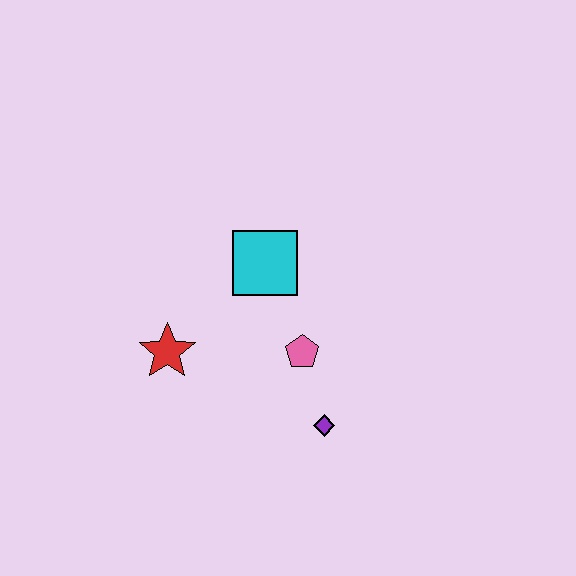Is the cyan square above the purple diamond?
Yes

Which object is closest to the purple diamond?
The pink pentagon is closest to the purple diamond.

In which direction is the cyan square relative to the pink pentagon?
The cyan square is above the pink pentagon.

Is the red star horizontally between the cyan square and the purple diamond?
No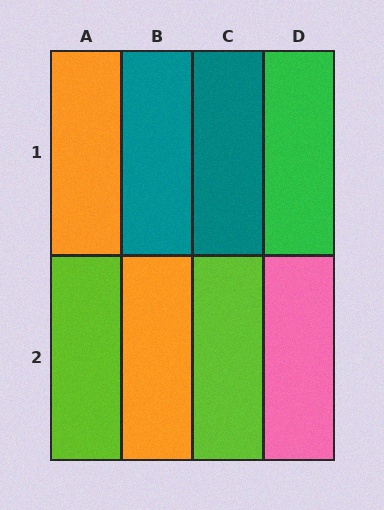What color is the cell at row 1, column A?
Orange.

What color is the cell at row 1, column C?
Teal.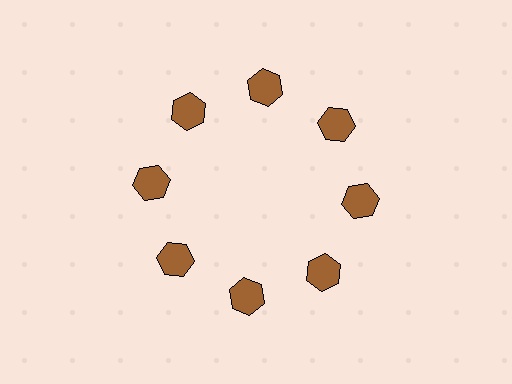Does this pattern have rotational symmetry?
Yes, this pattern has 8-fold rotational symmetry. It looks the same after rotating 45 degrees around the center.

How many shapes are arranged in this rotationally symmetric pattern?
There are 8 shapes, arranged in 8 groups of 1.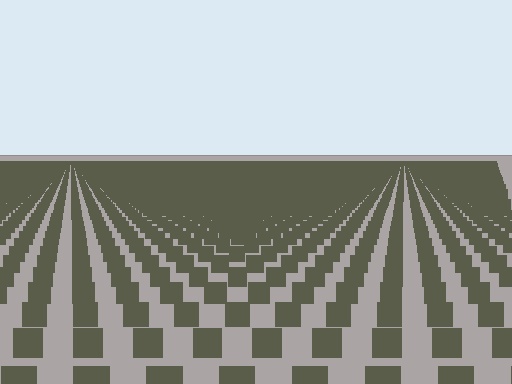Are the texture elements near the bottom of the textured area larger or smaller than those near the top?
Larger. Near the bottom, elements are closer to the viewer and appear at a bigger on-screen size.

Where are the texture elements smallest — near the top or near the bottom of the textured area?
Near the top.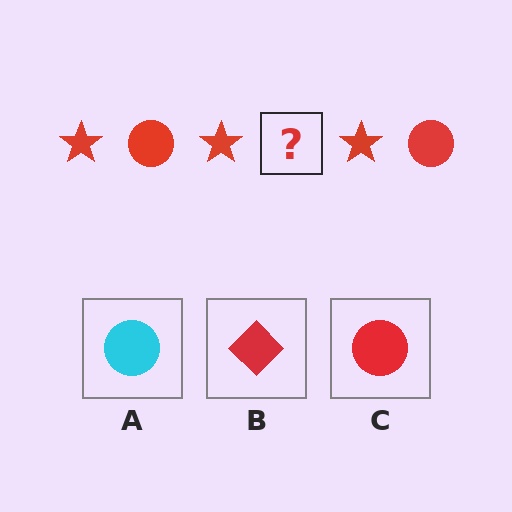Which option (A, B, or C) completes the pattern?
C.